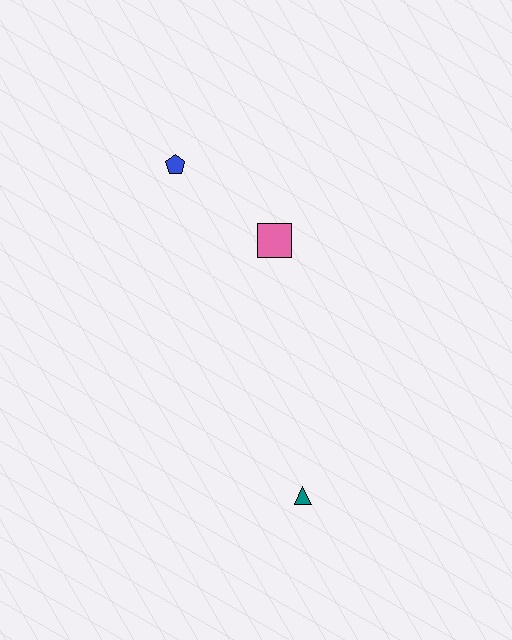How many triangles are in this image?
There is 1 triangle.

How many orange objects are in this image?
There are no orange objects.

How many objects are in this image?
There are 3 objects.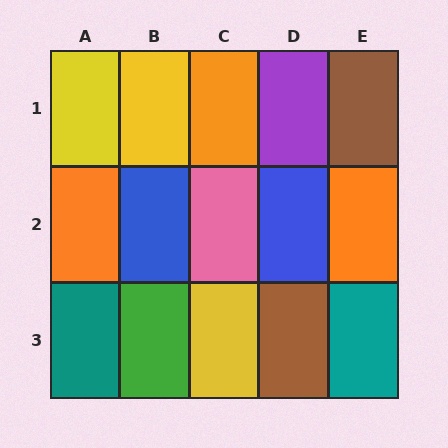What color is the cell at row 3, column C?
Yellow.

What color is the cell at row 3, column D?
Brown.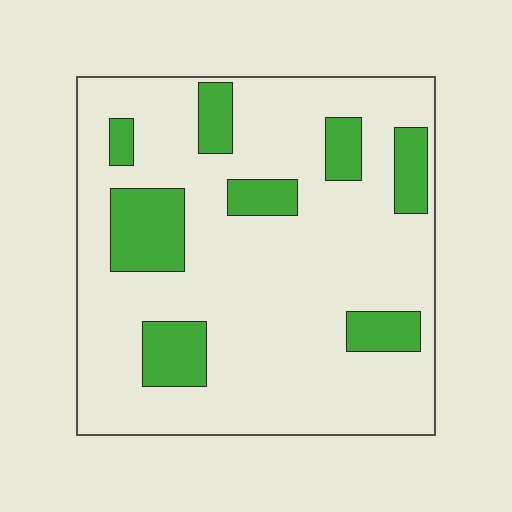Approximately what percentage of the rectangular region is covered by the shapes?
Approximately 20%.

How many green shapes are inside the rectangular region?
8.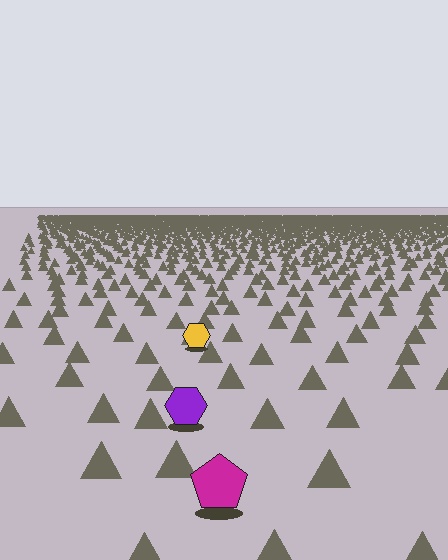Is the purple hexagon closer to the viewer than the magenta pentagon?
No. The magenta pentagon is closer — you can tell from the texture gradient: the ground texture is coarser near it.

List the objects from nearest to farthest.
From nearest to farthest: the magenta pentagon, the purple hexagon, the yellow hexagon.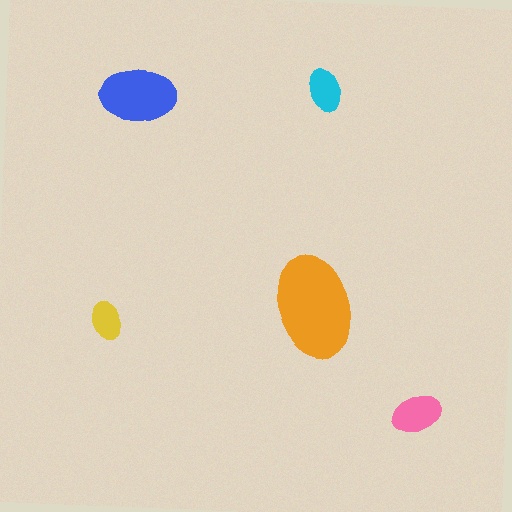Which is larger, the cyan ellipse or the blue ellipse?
The blue one.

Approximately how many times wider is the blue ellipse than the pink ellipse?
About 1.5 times wider.